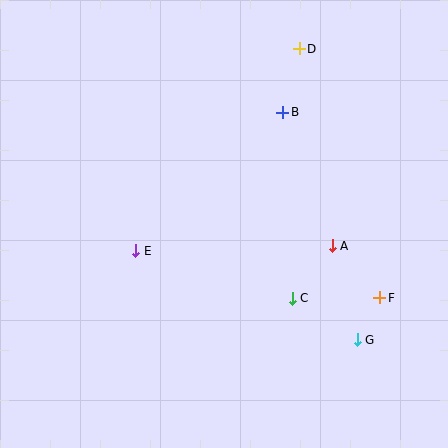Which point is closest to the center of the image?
Point E at (136, 251) is closest to the center.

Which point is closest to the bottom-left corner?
Point E is closest to the bottom-left corner.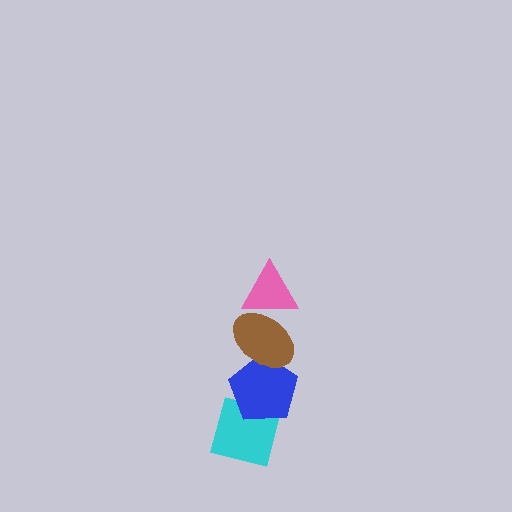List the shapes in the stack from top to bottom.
From top to bottom: the pink triangle, the brown ellipse, the blue pentagon, the cyan square.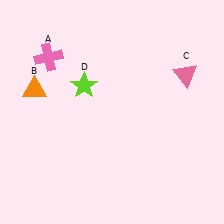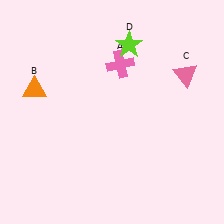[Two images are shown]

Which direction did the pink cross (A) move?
The pink cross (A) moved right.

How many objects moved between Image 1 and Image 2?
2 objects moved between the two images.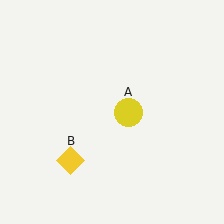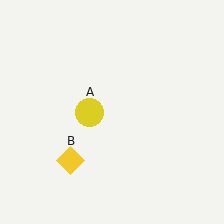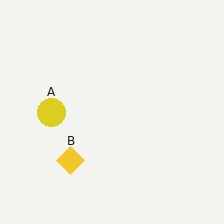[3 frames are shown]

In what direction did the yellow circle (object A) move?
The yellow circle (object A) moved left.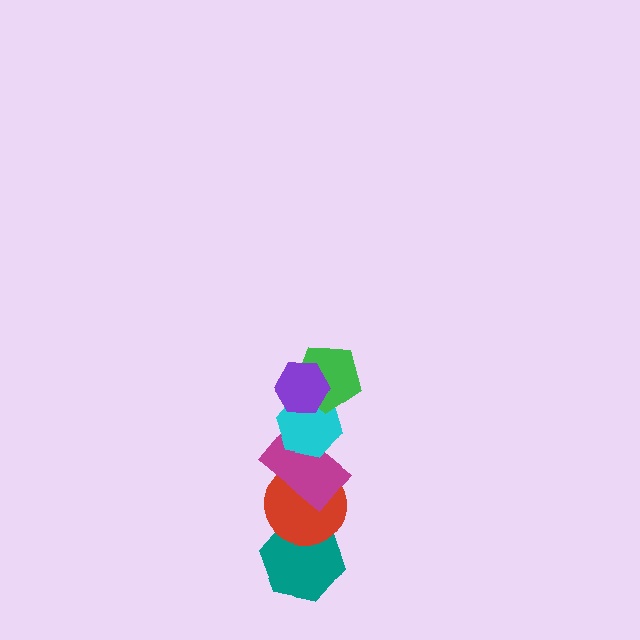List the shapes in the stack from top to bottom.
From top to bottom: the purple hexagon, the green pentagon, the cyan hexagon, the magenta rectangle, the red circle, the teal hexagon.